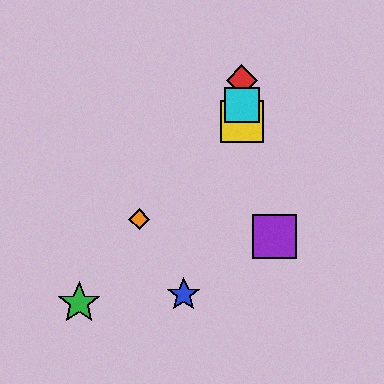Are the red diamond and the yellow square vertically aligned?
Yes, both are at x≈242.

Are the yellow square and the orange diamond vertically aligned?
No, the yellow square is at x≈242 and the orange diamond is at x≈139.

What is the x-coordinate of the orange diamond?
The orange diamond is at x≈139.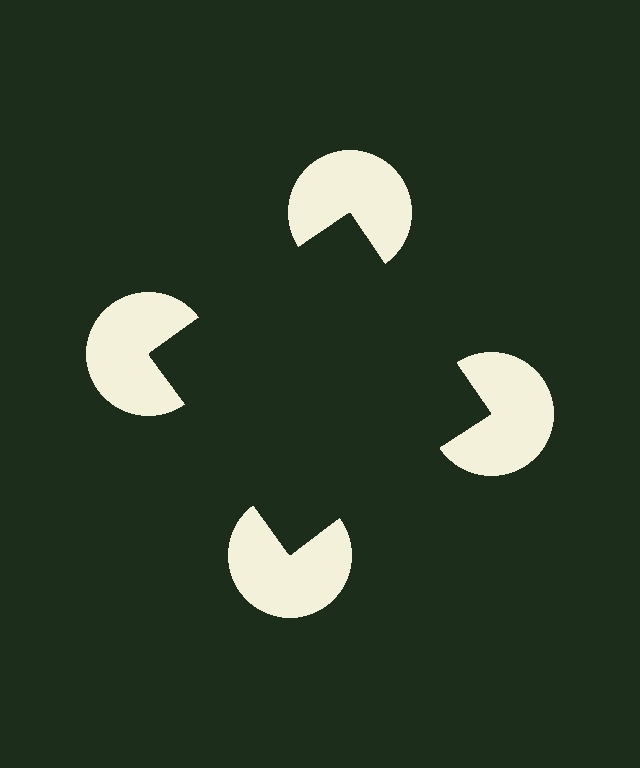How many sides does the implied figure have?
4 sides.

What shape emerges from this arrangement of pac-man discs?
An illusory square — its edges are inferred from the aligned wedge cuts in the pac-man discs, not physically drawn.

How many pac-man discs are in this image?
There are 4 — one at each vertex of the illusory square.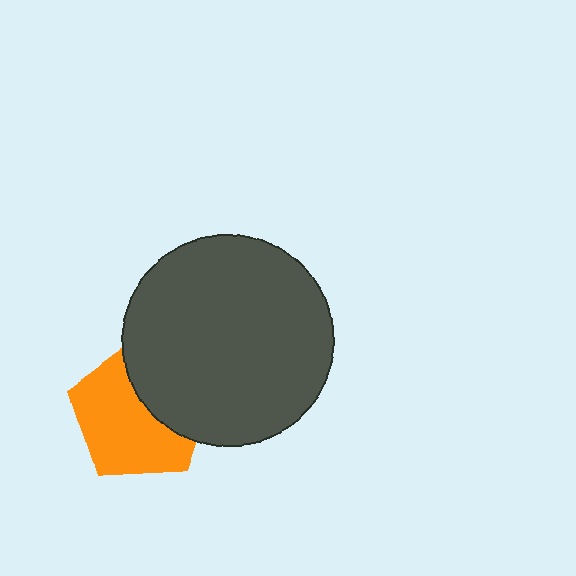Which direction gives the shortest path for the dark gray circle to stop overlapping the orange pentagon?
Moving right gives the shortest separation.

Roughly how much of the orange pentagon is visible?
About half of it is visible (roughly 62%).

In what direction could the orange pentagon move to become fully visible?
The orange pentagon could move left. That would shift it out from behind the dark gray circle entirely.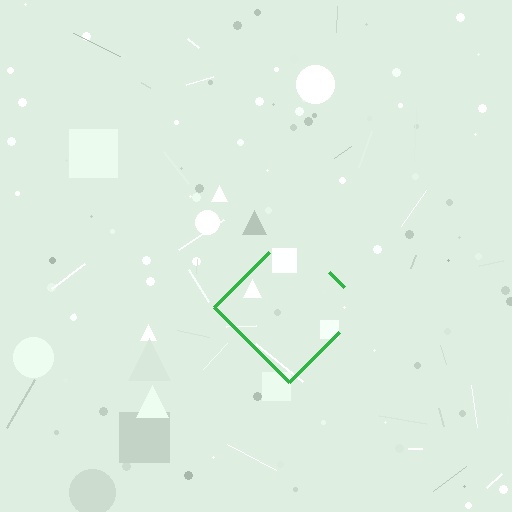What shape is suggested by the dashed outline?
The dashed outline suggests a diamond.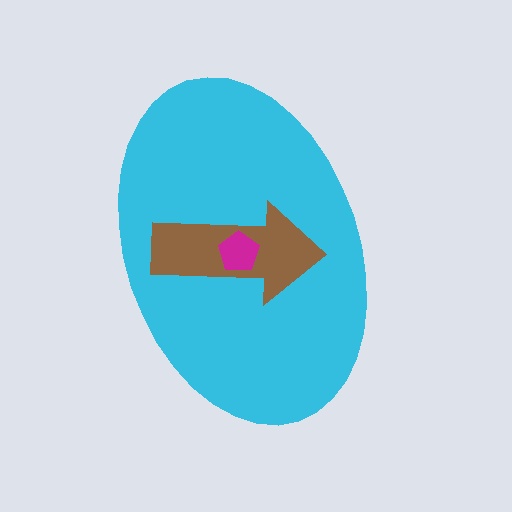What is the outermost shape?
The cyan ellipse.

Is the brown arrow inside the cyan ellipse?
Yes.